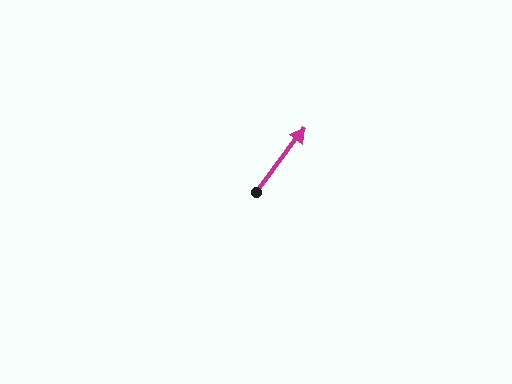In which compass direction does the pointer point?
Northeast.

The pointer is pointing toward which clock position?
Roughly 1 o'clock.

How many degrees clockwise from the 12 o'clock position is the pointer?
Approximately 37 degrees.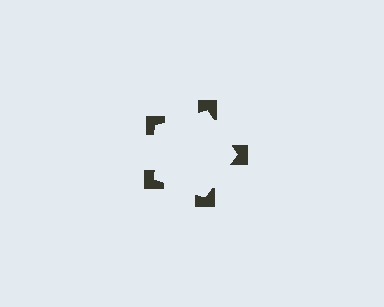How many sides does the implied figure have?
5 sides.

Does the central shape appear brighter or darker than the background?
It typically appears slightly brighter than the background, even though no actual brightness change is drawn.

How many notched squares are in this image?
There are 5 — one at each vertex of the illusory pentagon.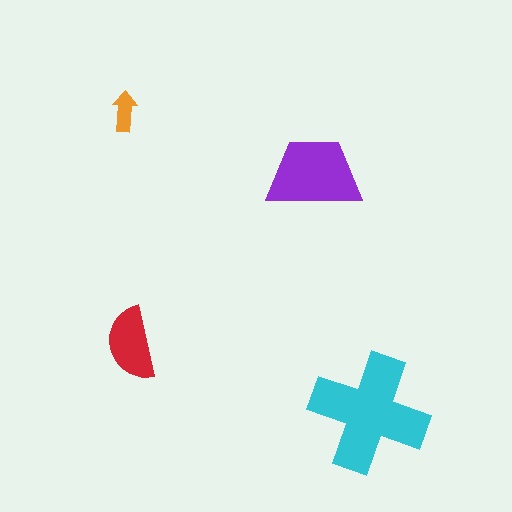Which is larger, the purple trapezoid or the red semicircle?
The purple trapezoid.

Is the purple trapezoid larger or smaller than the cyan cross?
Smaller.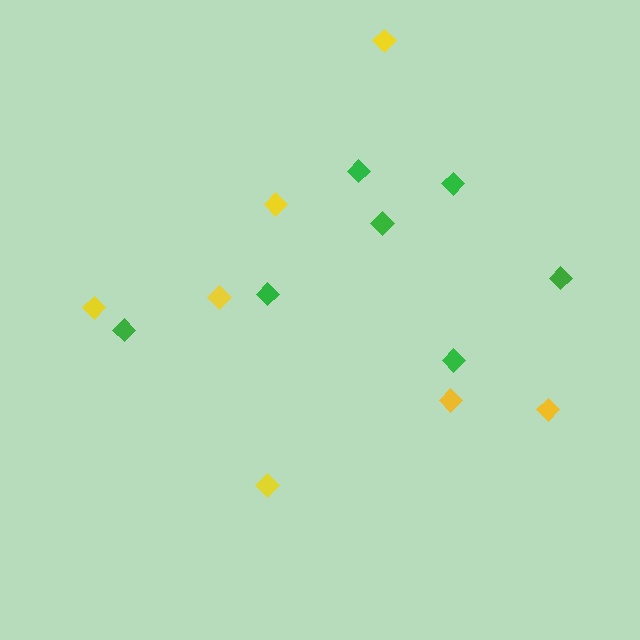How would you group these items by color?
There are 2 groups: one group of yellow diamonds (7) and one group of green diamonds (7).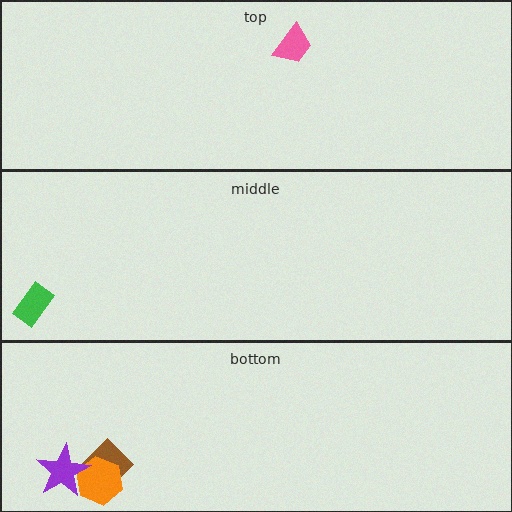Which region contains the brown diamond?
The bottom region.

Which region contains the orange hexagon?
The bottom region.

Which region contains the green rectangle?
The middle region.